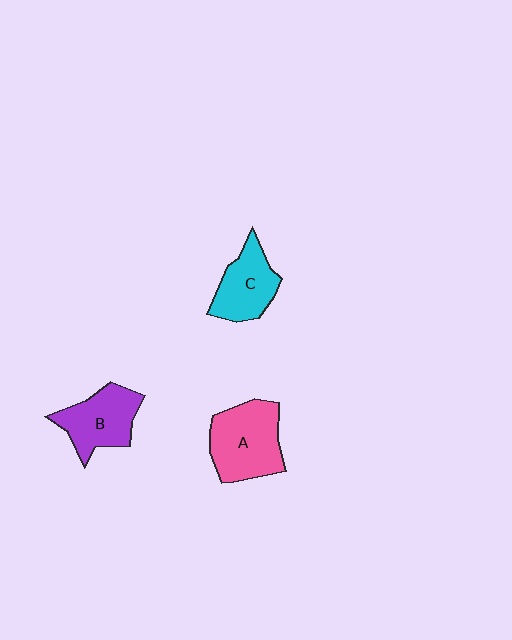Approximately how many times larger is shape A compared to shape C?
Approximately 1.3 times.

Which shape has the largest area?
Shape A (pink).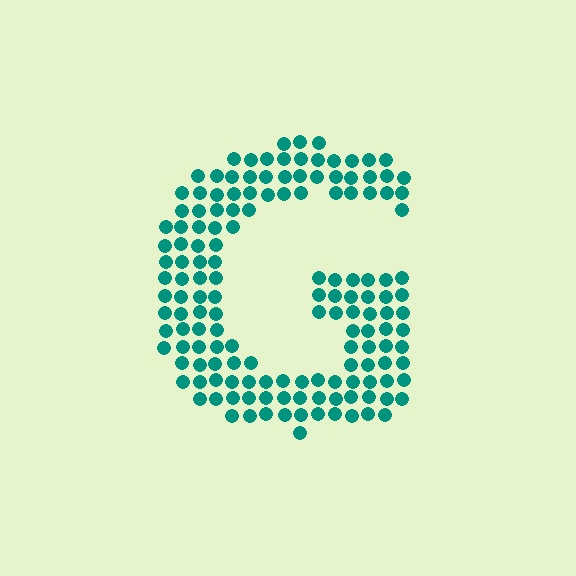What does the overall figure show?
The overall figure shows the letter G.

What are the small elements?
The small elements are circles.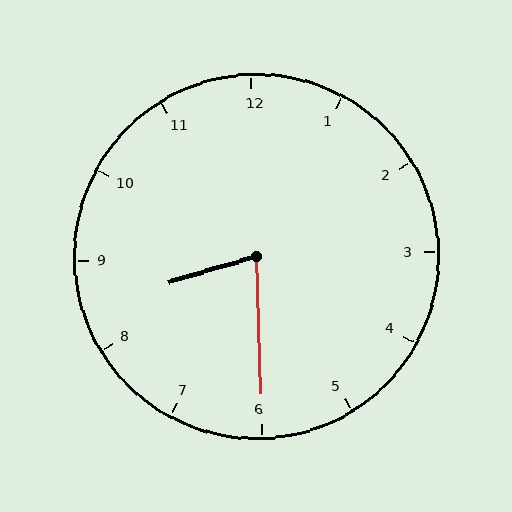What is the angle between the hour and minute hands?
Approximately 75 degrees.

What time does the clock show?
8:30.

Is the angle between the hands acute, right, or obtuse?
It is acute.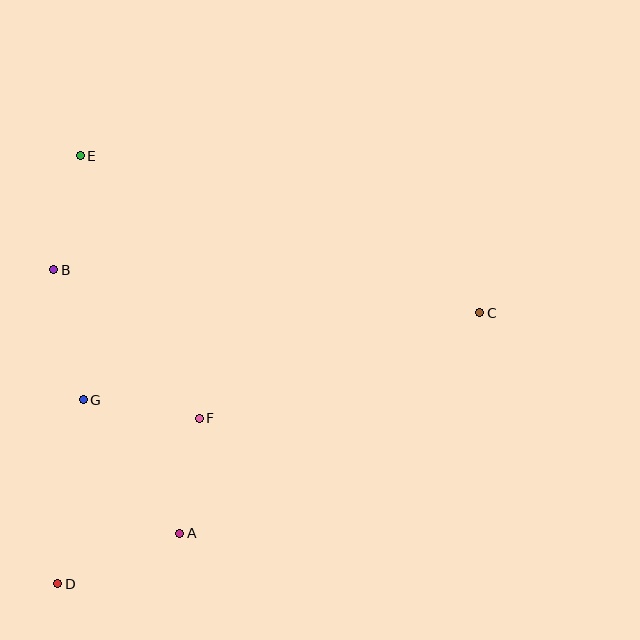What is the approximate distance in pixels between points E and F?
The distance between E and F is approximately 289 pixels.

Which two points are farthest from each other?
Points C and D are farthest from each other.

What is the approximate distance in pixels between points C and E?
The distance between C and E is approximately 429 pixels.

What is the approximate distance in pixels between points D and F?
The distance between D and F is approximately 217 pixels.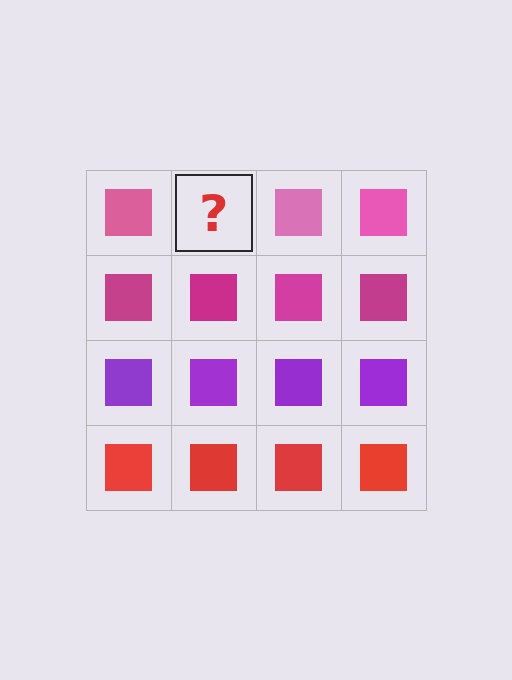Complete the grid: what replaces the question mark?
The question mark should be replaced with a pink square.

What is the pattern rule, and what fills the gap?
The rule is that each row has a consistent color. The gap should be filled with a pink square.